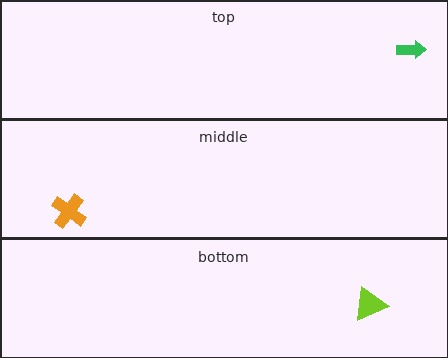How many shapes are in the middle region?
1.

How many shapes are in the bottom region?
1.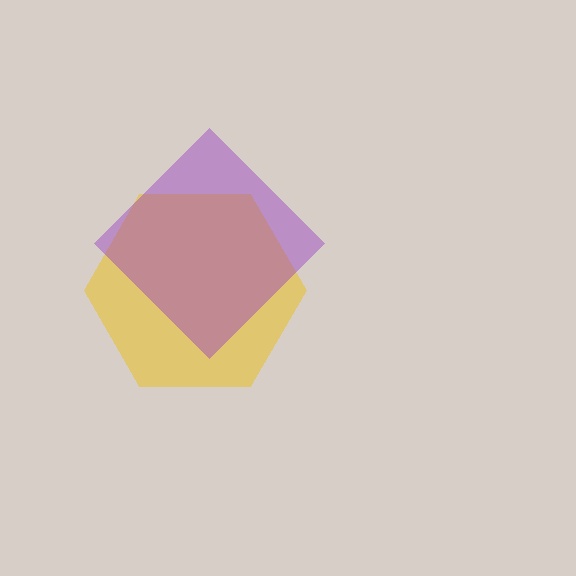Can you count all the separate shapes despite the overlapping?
Yes, there are 2 separate shapes.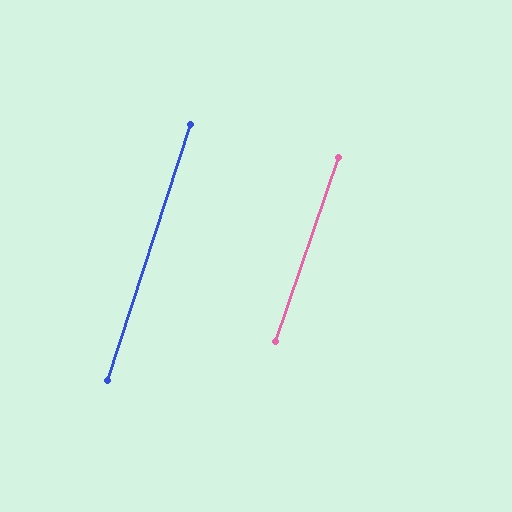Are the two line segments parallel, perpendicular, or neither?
Parallel — their directions differ by only 0.7°.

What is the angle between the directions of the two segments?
Approximately 1 degree.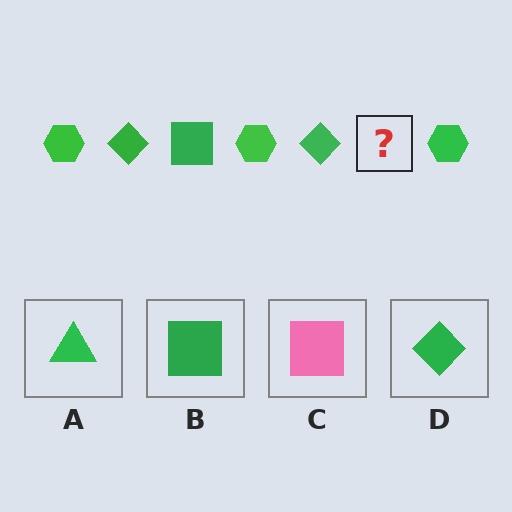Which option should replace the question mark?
Option B.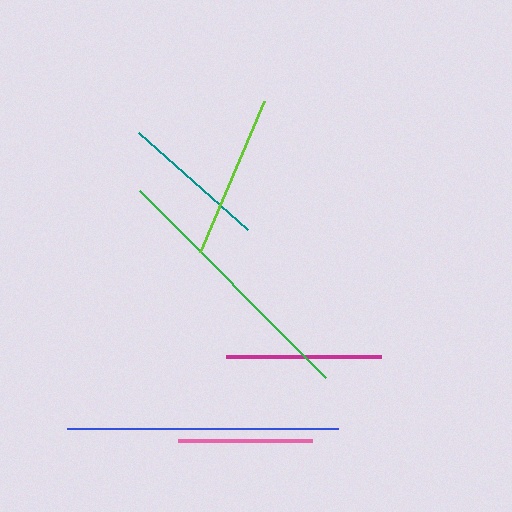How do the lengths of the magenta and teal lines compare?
The magenta and teal lines are approximately the same length.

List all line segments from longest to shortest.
From longest to shortest: blue, green, lime, magenta, teal, pink.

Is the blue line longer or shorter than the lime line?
The blue line is longer than the lime line.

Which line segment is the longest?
The blue line is the longest at approximately 271 pixels.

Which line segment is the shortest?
The pink line is the shortest at approximately 134 pixels.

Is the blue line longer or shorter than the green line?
The blue line is longer than the green line.